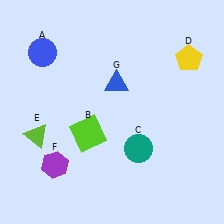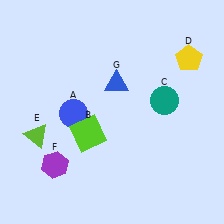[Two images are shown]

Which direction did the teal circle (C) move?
The teal circle (C) moved up.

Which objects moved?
The objects that moved are: the blue circle (A), the teal circle (C).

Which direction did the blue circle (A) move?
The blue circle (A) moved down.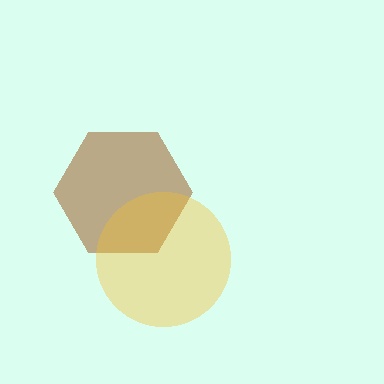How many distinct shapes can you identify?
There are 2 distinct shapes: a brown hexagon, a yellow circle.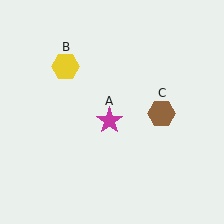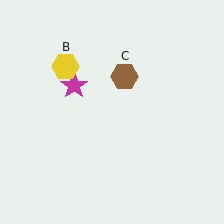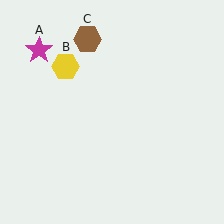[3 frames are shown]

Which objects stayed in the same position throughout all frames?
Yellow hexagon (object B) remained stationary.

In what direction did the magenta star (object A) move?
The magenta star (object A) moved up and to the left.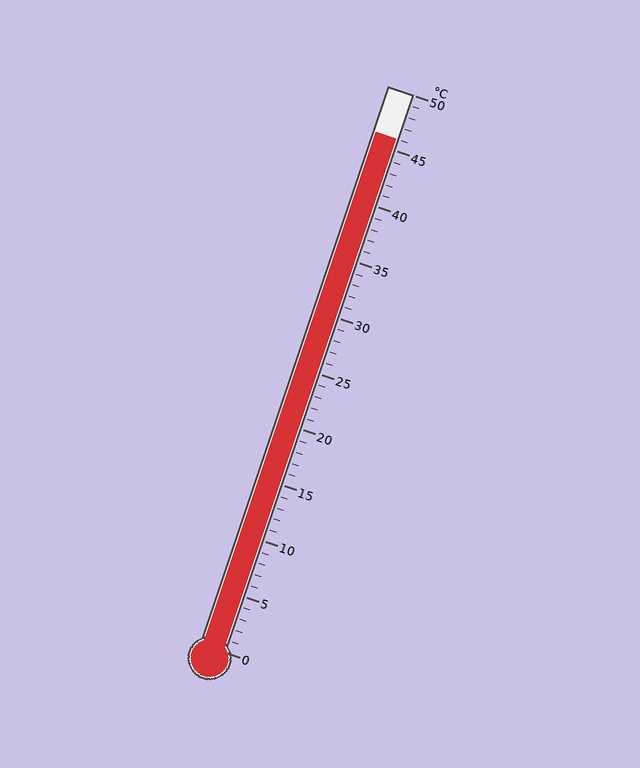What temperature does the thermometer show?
The thermometer shows approximately 46°C.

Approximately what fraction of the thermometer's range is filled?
The thermometer is filled to approximately 90% of its range.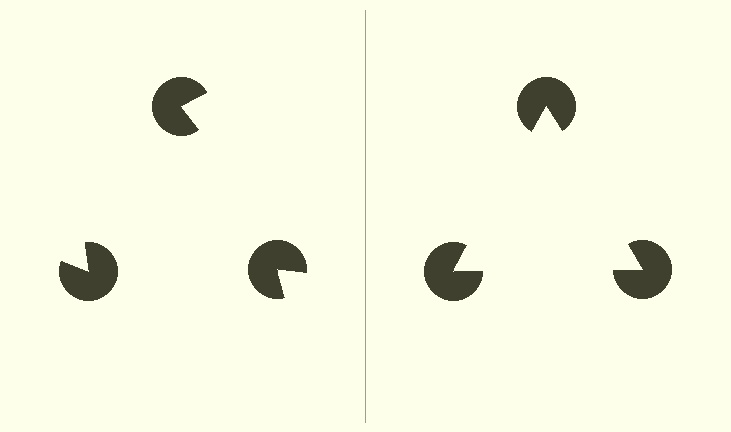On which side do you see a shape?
An illusory triangle appears on the right side. On the left side the wedge cuts are rotated, so no coherent shape forms.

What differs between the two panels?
The pac-man discs are positioned identically on both sides; only the wedge orientations differ. On the right they align to a triangle; on the left they are misaligned.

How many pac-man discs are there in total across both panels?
6 — 3 on each side.